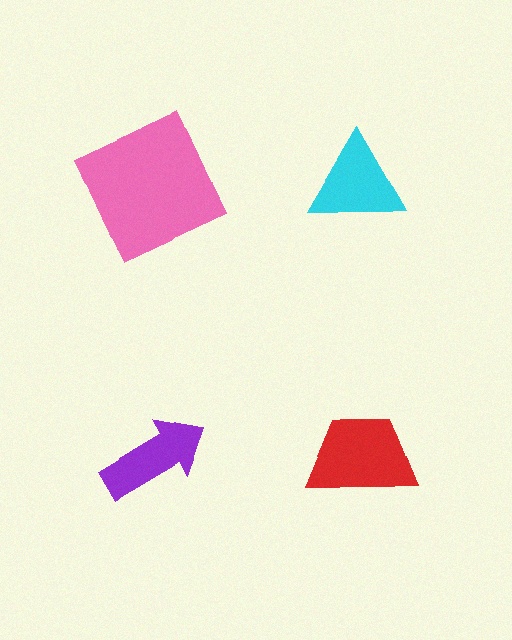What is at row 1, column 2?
A cyan triangle.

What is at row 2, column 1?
A purple arrow.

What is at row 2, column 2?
A red trapezoid.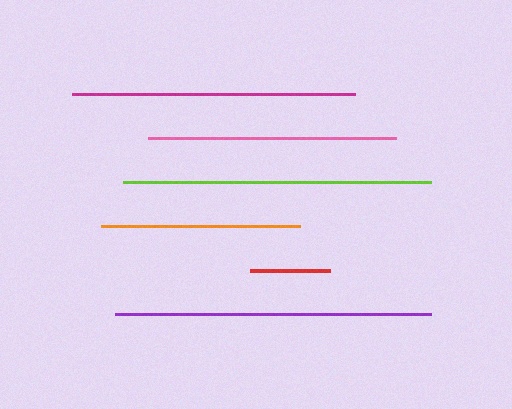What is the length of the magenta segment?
The magenta segment is approximately 283 pixels long.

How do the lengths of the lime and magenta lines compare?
The lime and magenta lines are approximately the same length.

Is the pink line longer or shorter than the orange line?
The pink line is longer than the orange line.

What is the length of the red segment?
The red segment is approximately 79 pixels long.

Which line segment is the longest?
The purple line is the longest at approximately 316 pixels.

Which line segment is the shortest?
The red line is the shortest at approximately 79 pixels.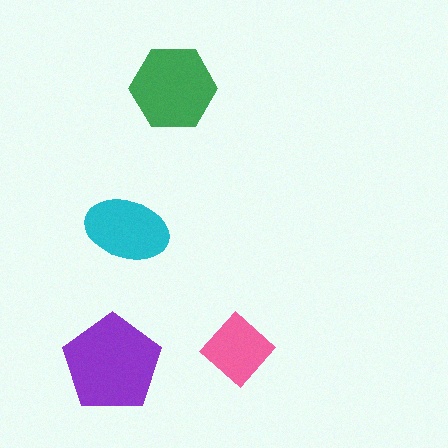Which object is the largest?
The purple pentagon.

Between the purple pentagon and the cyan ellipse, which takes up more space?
The purple pentagon.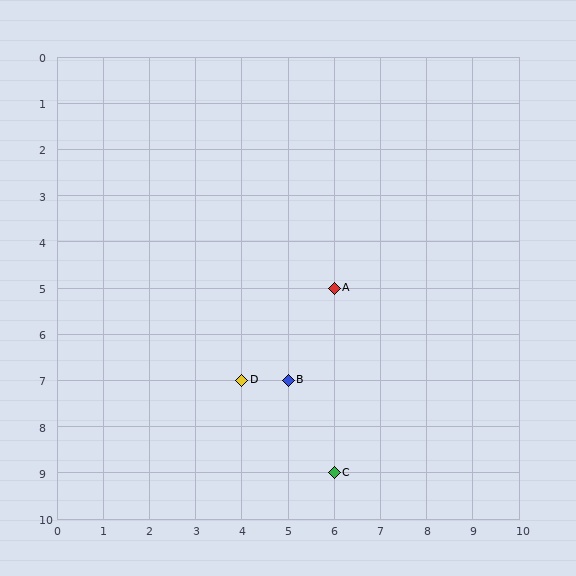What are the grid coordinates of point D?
Point D is at grid coordinates (4, 7).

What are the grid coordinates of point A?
Point A is at grid coordinates (6, 5).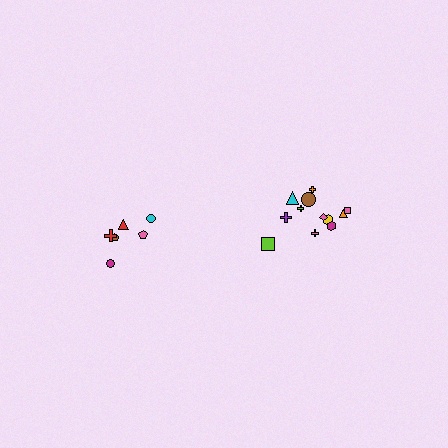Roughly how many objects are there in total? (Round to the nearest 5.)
Roughly 20 objects in total.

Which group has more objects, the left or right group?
The right group.